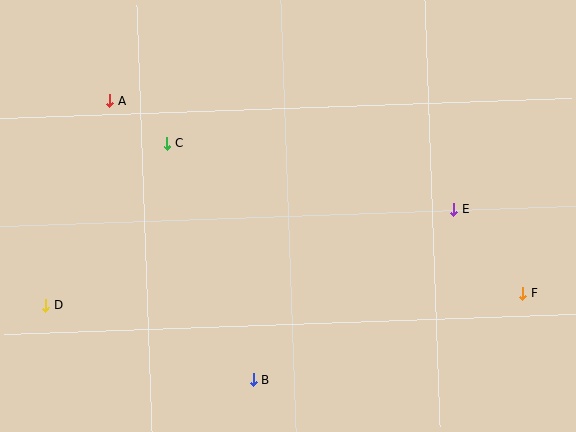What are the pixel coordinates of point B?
Point B is at (253, 380).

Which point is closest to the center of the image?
Point C at (167, 144) is closest to the center.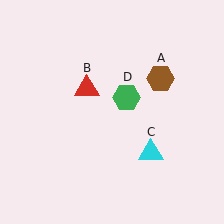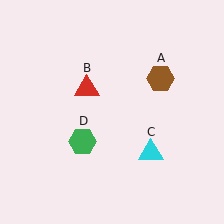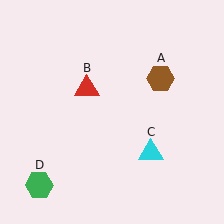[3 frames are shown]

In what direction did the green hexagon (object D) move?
The green hexagon (object D) moved down and to the left.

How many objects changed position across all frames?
1 object changed position: green hexagon (object D).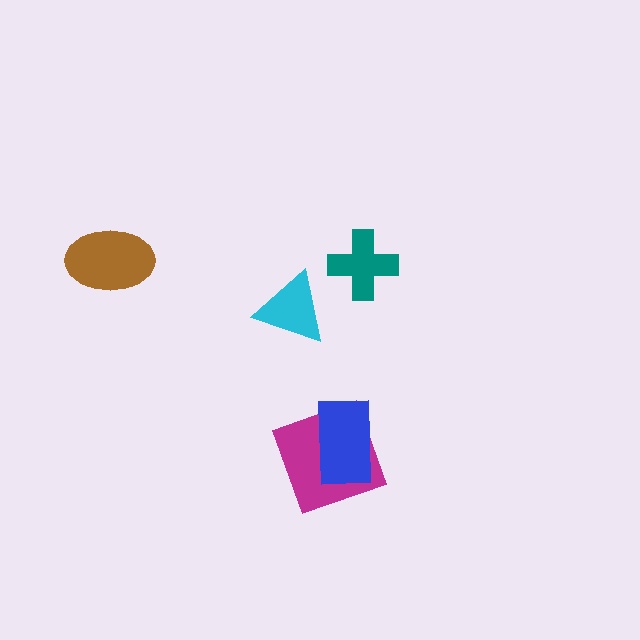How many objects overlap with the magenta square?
1 object overlaps with the magenta square.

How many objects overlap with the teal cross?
0 objects overlap with the teal cross.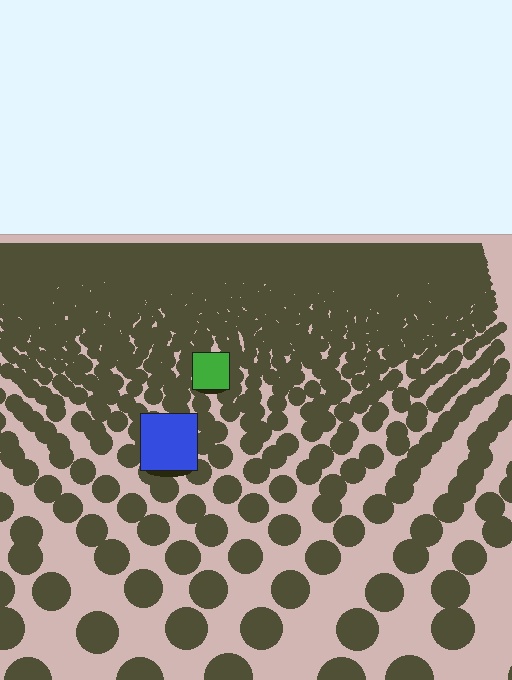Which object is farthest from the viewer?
The green square is farthest from the viewer. It appears smaller and the ground texture around it is denser.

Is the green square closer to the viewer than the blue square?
No. The blue square is closer — you can tell from the texture gradient: the ground texture is coarser near it.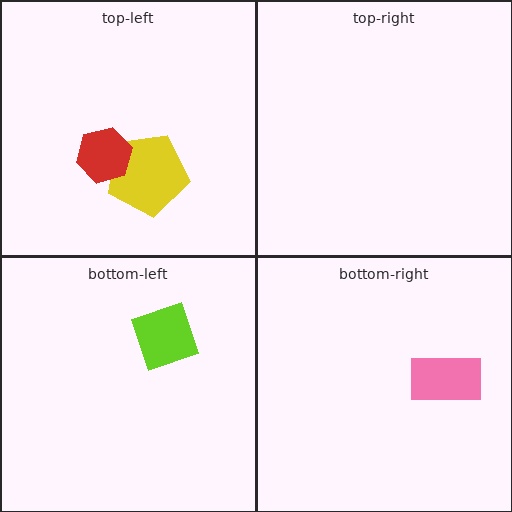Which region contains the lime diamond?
The bottom-left region.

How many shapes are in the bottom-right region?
1.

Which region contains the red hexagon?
The top-left region.